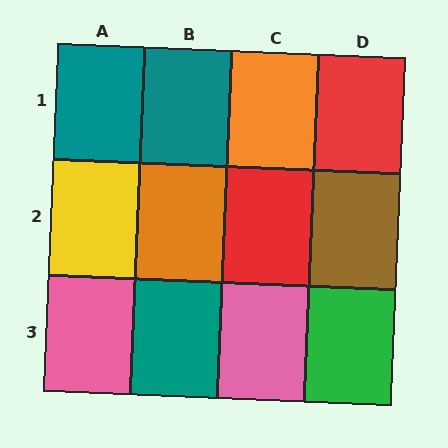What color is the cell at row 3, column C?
Pink.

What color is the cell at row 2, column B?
Orange.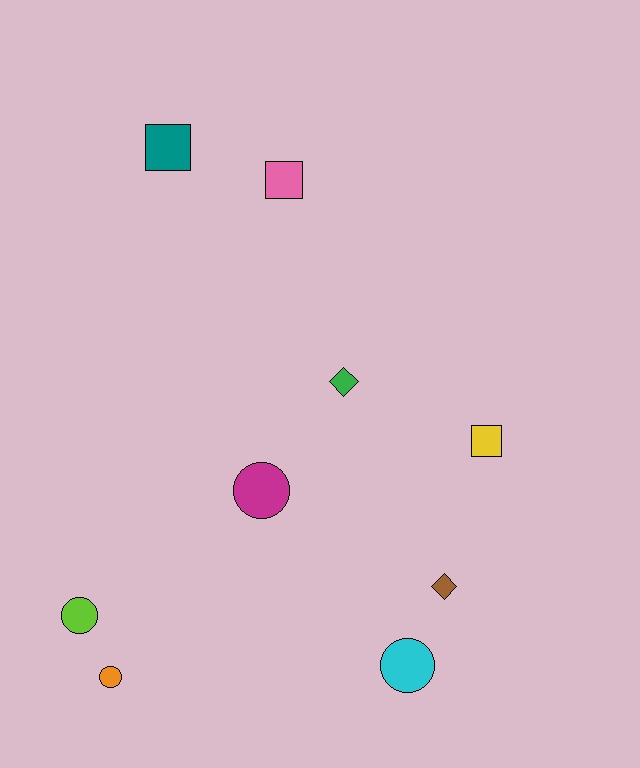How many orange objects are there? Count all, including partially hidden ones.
There is 1 orange object.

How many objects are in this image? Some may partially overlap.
There are 9 objects.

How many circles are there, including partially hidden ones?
There are 4 circles.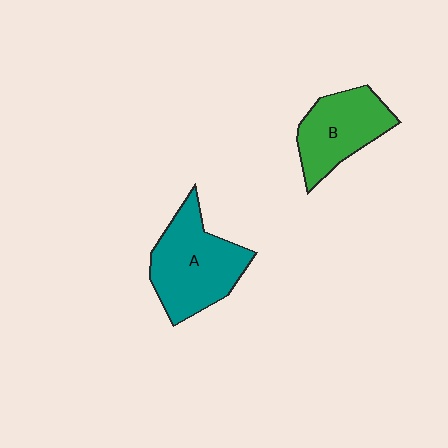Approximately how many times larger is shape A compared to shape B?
Approximately 1.3 times.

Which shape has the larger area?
Shape A (teal).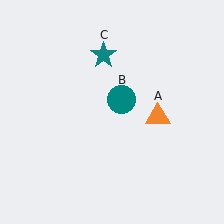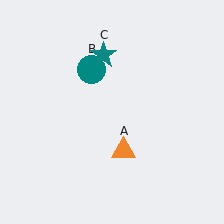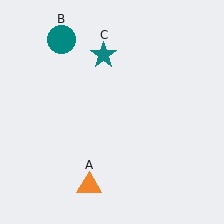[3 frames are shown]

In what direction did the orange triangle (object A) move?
The orange triangle (object A) moved down and to the left.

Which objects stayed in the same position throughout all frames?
Teal star (object C) remained stationary.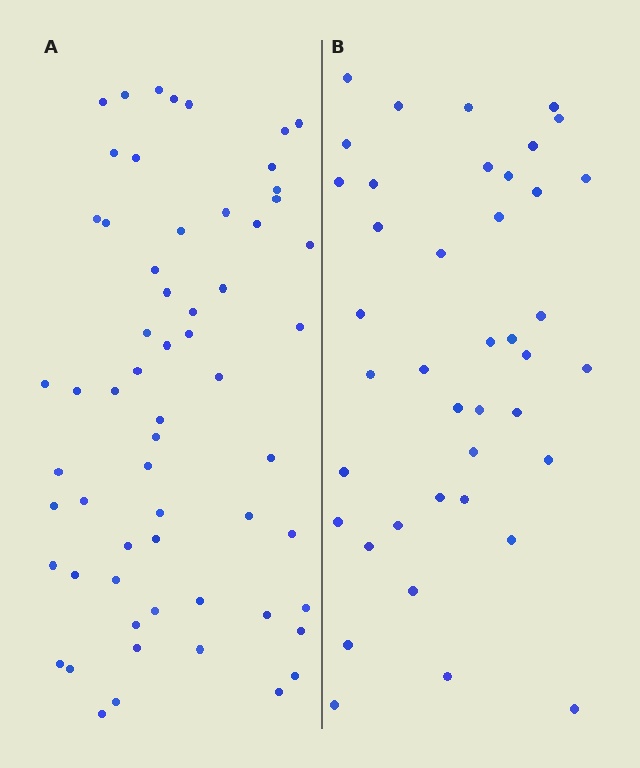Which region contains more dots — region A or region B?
Region A (the left region) has more dots.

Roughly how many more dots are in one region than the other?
Region A has approximately 20 more dots than region B.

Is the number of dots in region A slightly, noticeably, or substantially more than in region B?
Region A has substantially more. The ratio is roughly 1.5 to 1.